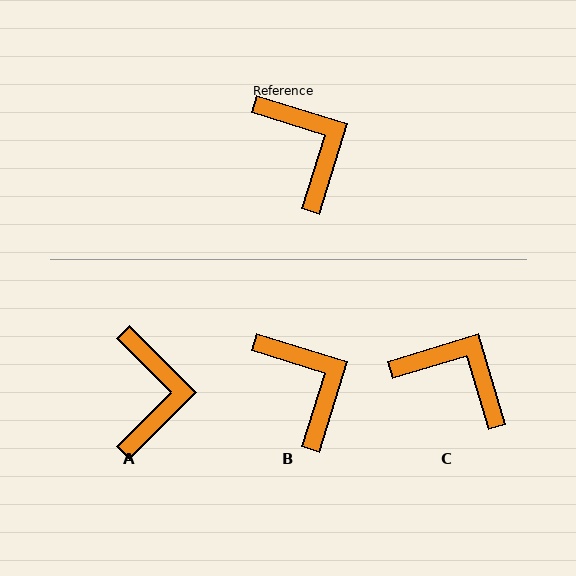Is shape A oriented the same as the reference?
No, it is off by about 28 degrees.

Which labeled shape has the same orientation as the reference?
B.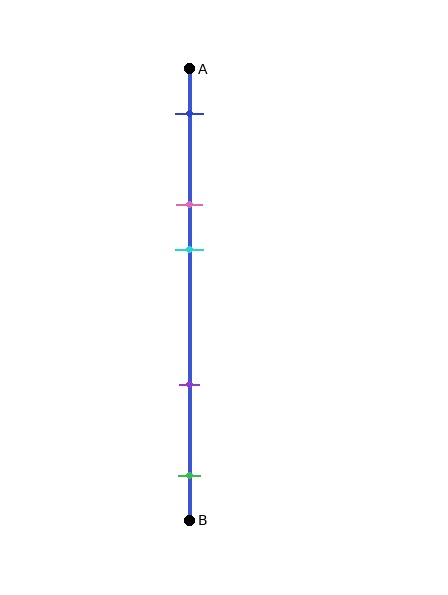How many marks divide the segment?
There are 5 marks dividing the segment.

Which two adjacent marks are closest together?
The pink and cyan marks are the closest adjacent pair.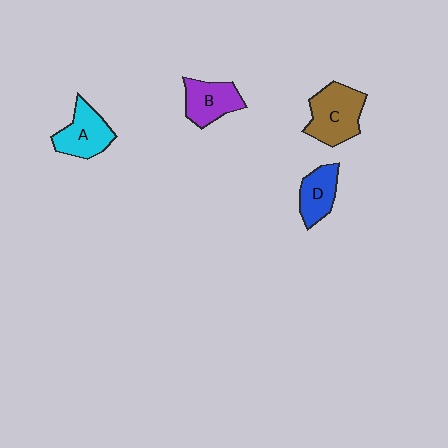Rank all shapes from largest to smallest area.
From largest to smallest: C (brown), A (cyan), B (purple), D (blue).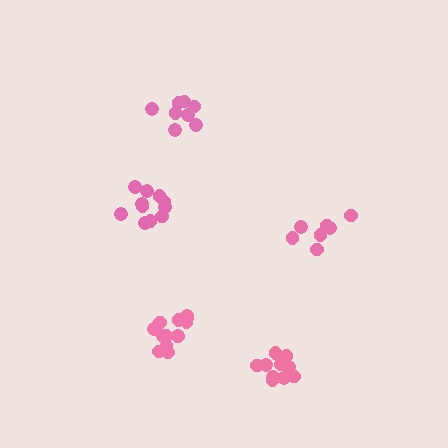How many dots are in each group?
Group 1: 11 dots, Group 2: 8 dots, Group 3: 11 dots, Group 4: 8 dots, Group 5: 14 dots (52 total).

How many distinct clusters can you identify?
There are 5 distinct clusters.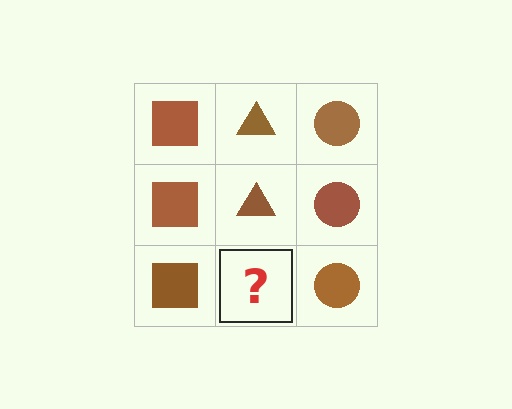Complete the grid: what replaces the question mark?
The question mark should be replaced with a brown triangle.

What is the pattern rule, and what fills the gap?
The rule is that each column has a consistent shape. The gap should be filled with a brown triangle.